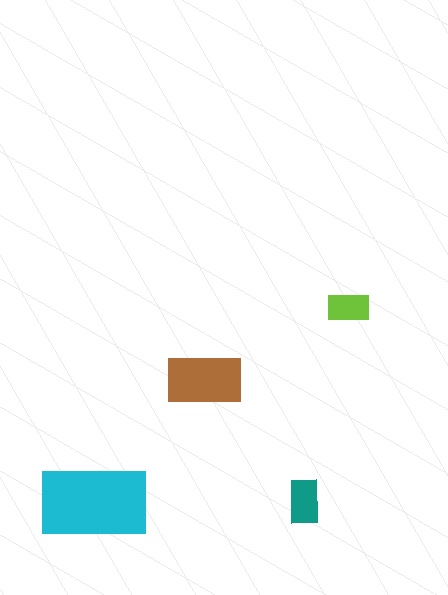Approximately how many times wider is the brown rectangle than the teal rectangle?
About 1.5 times wider.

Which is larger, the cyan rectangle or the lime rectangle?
The cyan one.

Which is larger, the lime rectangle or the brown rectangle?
The brown one.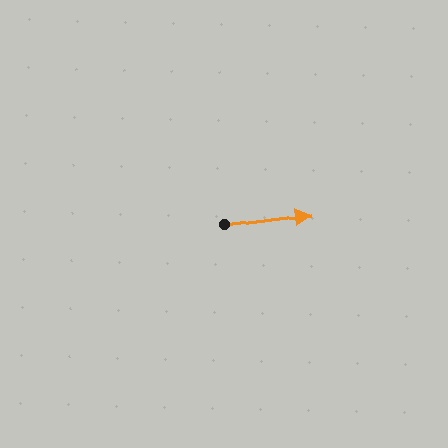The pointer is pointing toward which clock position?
Roughly 3 o'clock.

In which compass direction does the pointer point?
East.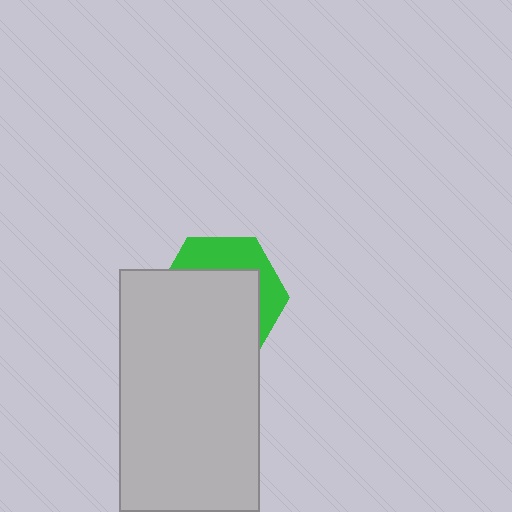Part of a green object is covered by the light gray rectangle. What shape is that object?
It is a hexagon.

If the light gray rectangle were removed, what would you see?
You would see the complete green hexagon.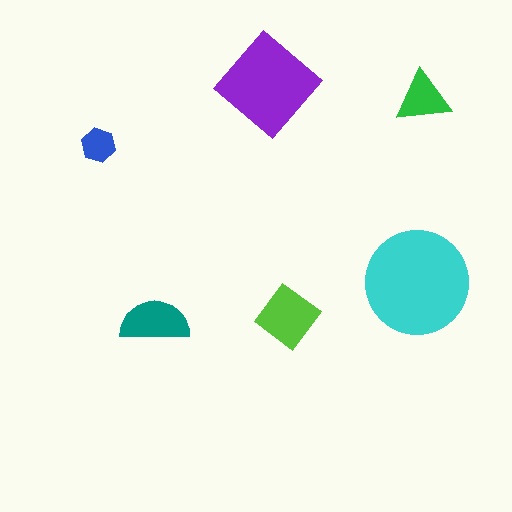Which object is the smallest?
The blue hexagon.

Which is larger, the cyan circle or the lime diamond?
The cyan circle.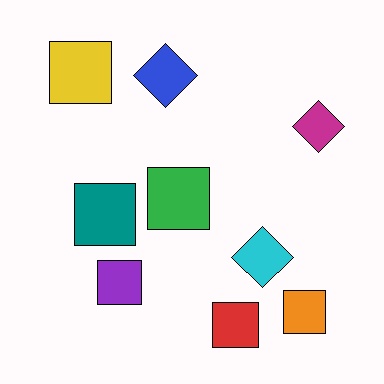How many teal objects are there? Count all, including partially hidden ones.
There is 1 teal object.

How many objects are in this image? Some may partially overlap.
There are 9 objects.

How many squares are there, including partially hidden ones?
There are 6 squares.